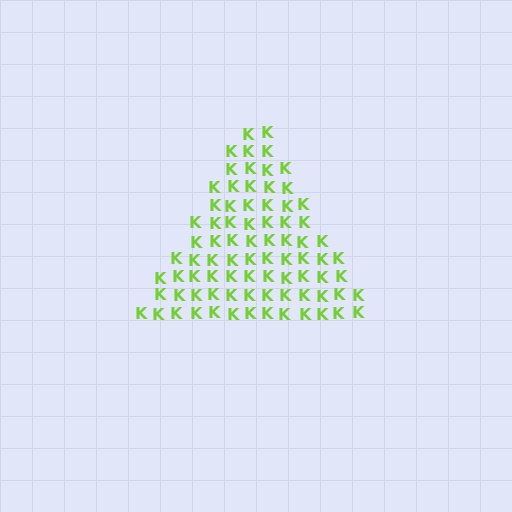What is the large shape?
The large shape is a triangle.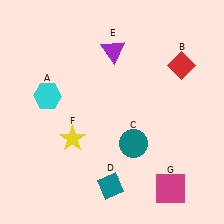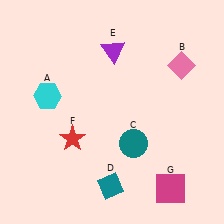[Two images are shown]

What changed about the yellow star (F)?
In Image 1, F is yellow. In Image 2, it changed to red.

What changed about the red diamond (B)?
In Image 1, B is red. In Image 2, it changed to pink.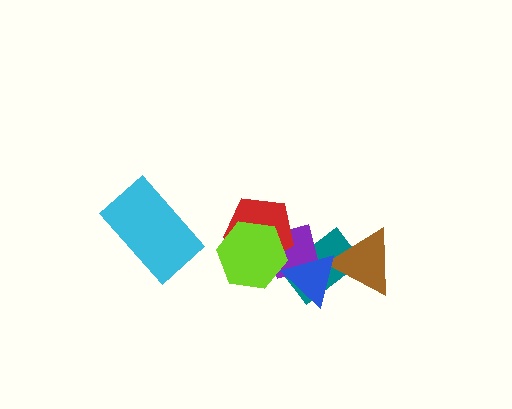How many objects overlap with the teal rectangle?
3 objects overlap with the teal rectangle.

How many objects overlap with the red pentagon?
2 objects overlap with the red pentagon.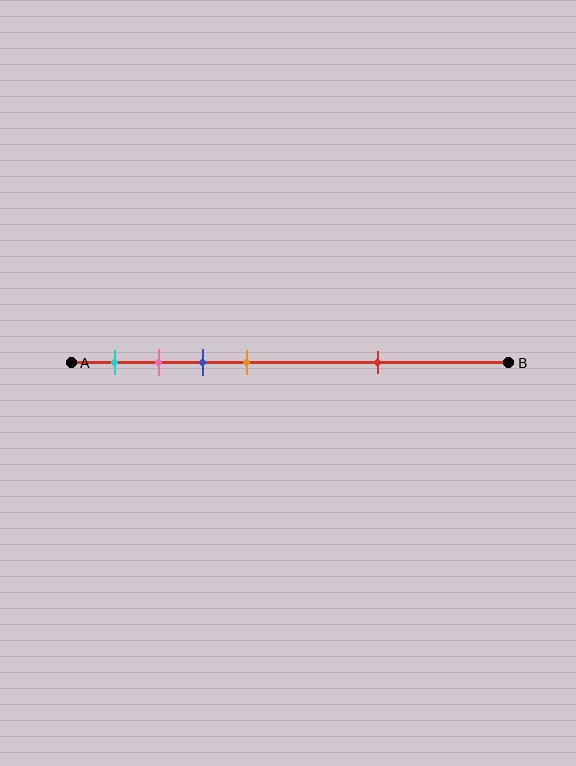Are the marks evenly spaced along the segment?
No, the marks are not evenly spaced.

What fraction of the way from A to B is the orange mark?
The orange mark is approximately 40% (0.4) of the way from A to B.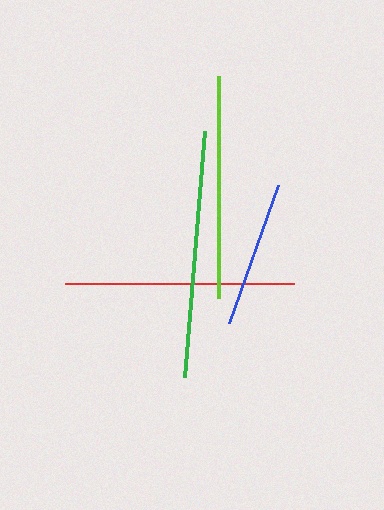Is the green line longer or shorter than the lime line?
The green line is longer than the lime line.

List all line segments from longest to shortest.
From longest to shortest: green, red, lime, blue.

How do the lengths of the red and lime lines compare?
The red and lime lines are approximately the same length.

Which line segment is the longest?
The green line is the longest at approximately 247 pixels.